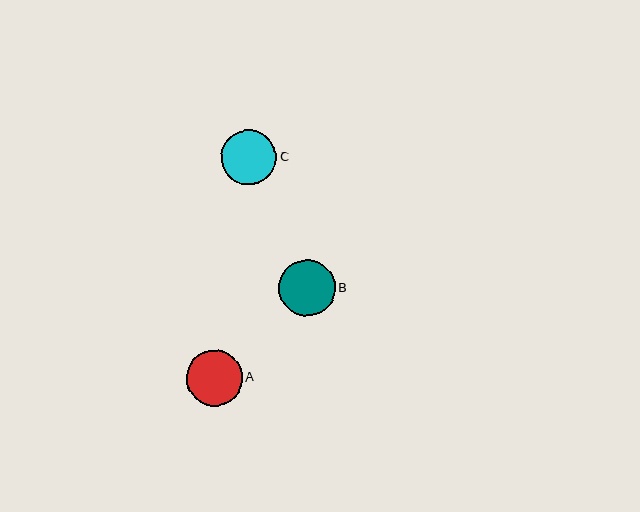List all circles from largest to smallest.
From largest to smallest: B, A, C.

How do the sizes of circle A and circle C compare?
Circle A and circle C are approximately the same size.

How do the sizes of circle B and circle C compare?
Circle B and circle C are approximately the same size.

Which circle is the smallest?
Circle C is the smallest with a size of approximately 55 pixels.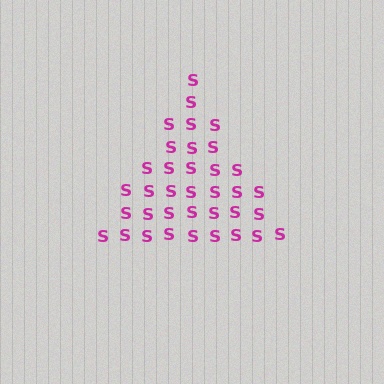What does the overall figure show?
The overall figure shows a triangle.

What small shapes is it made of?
It is made of small letter S's.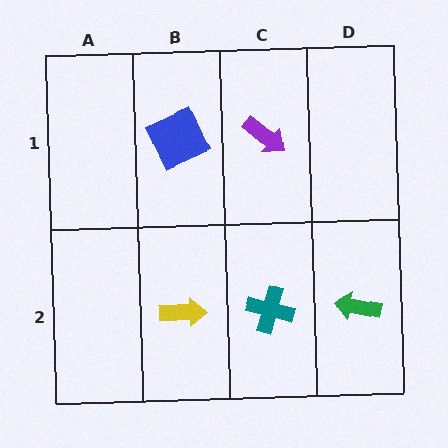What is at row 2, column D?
A green arrow.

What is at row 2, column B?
A yellow arrow.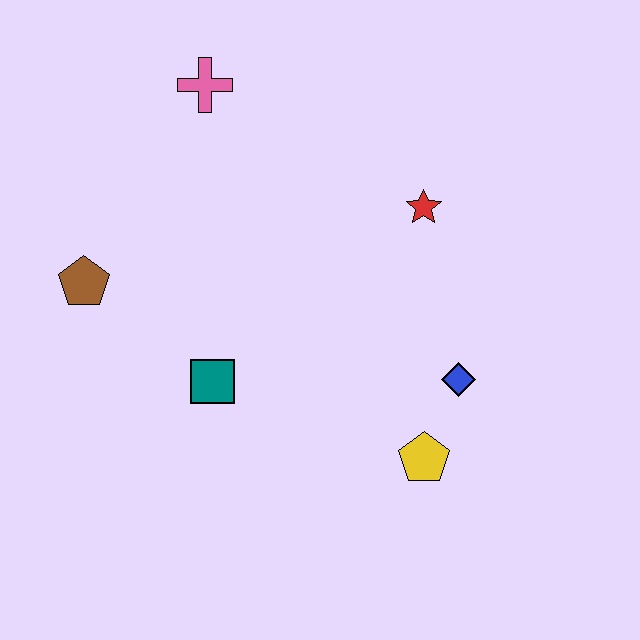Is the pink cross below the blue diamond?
No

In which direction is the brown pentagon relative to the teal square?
The brown pentagon is to the left of the teal square.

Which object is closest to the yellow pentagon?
The blue diamond is closest to the yellow pentagon.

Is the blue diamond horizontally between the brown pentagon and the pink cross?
No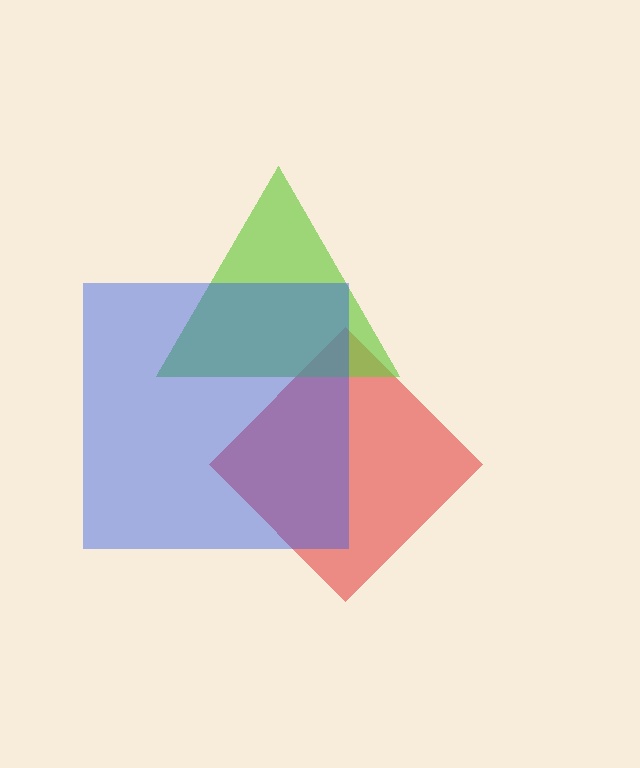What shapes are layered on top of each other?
The layered shapes are: a red diamond, a lime triangle, a blue square.